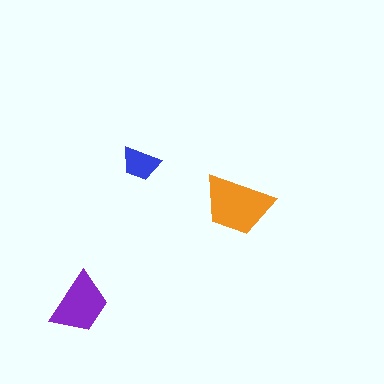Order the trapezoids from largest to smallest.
the orange one, the purple one, the blue one.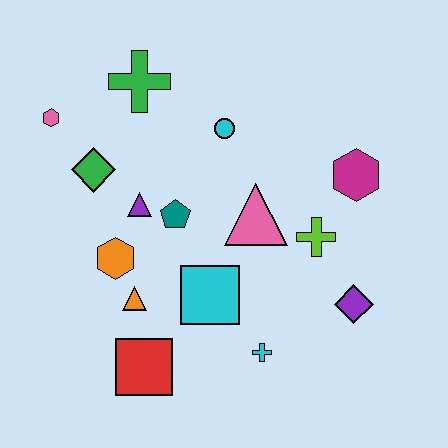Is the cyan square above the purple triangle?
No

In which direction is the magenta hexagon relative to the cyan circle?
The magenta hexagon is to the right of the cyan circle.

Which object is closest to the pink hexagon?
The green diamond is closest to the pink hexagon.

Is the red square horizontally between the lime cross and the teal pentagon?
No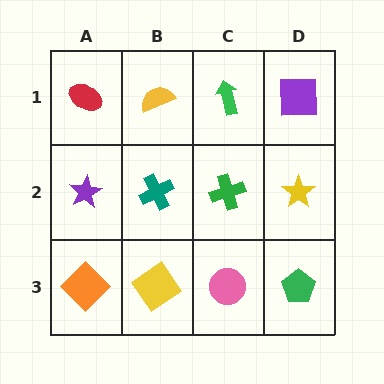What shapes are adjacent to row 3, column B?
A teal cross (row 2, column B), an orange diamond (row 3, column A), a pink circle (row 3, column C).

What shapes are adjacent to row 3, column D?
A yellow star (row 2, column D), a pink circle (row 3, column C).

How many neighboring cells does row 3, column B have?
3.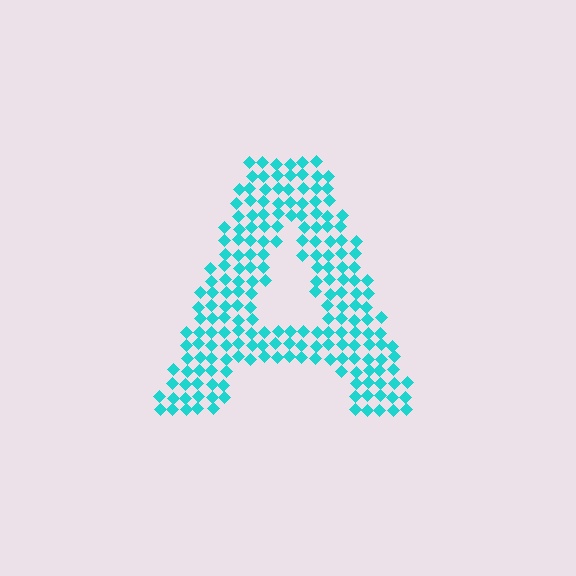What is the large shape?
The large shape is the letter A.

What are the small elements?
The small elements are diamonds.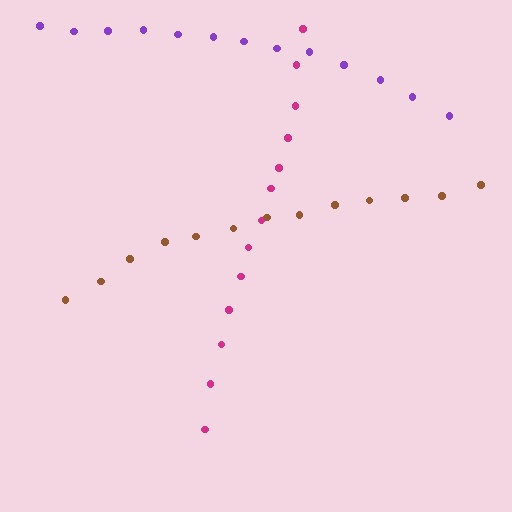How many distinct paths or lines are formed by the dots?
There are 3 distinct paths.